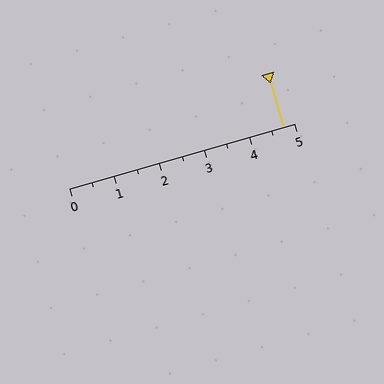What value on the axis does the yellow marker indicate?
The marker indicates approximately 4.8.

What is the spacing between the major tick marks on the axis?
The major ticks are spaced 1 apart.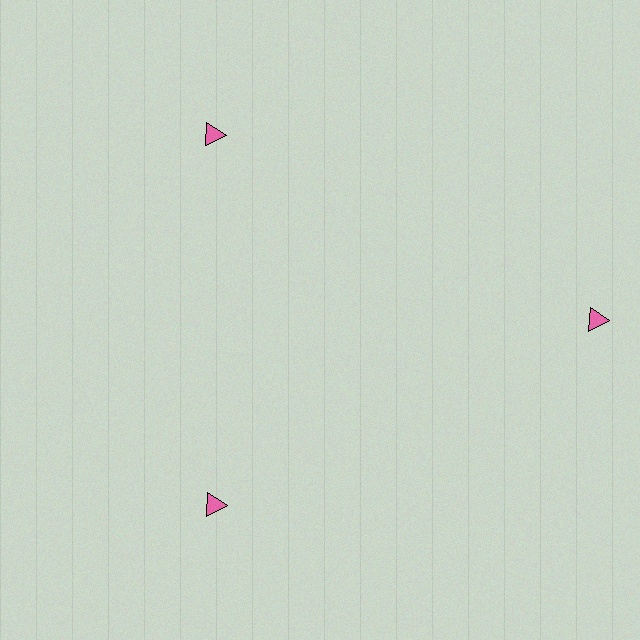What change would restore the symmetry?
The symmetry would be restored by moving it inward, back onto the ring so that all 3 triangles sit at equal angles and equal distance from the center.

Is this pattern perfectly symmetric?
No. The 3 pink triangles are arranged in a ring, but one element near the 3 o'clock position is pushed outward from the center, breaking the 3-fold rotational symmetry.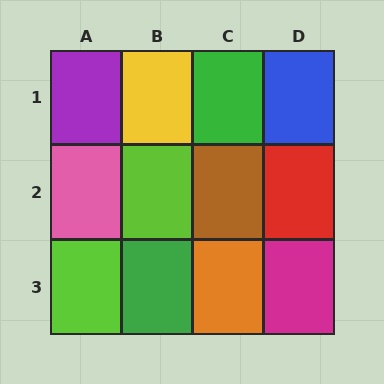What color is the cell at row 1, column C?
Green.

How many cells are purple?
1 cell is purple.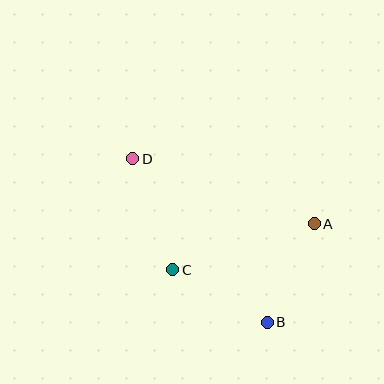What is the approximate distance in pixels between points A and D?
The distance between A and D is approximately 193 pixels.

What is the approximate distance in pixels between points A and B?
The distance between A and B is approximately 109 pixels.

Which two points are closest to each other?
Points B and C are closest to each other.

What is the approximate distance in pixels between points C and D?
The distance between C and D is approximately 118 pixels.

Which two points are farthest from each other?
Points B and D are farthest from each other.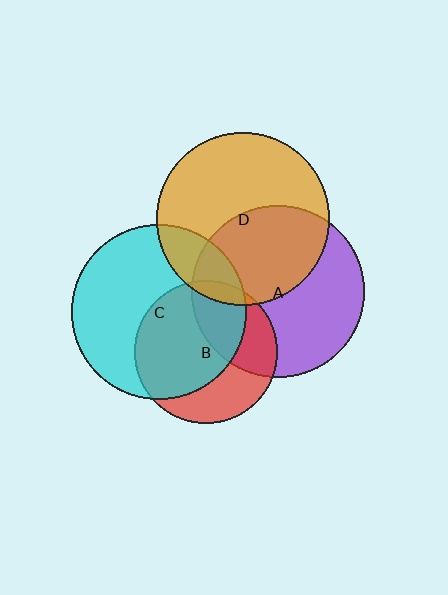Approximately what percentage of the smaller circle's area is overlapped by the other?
Approximately 65%.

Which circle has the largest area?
Circle C (cyan).